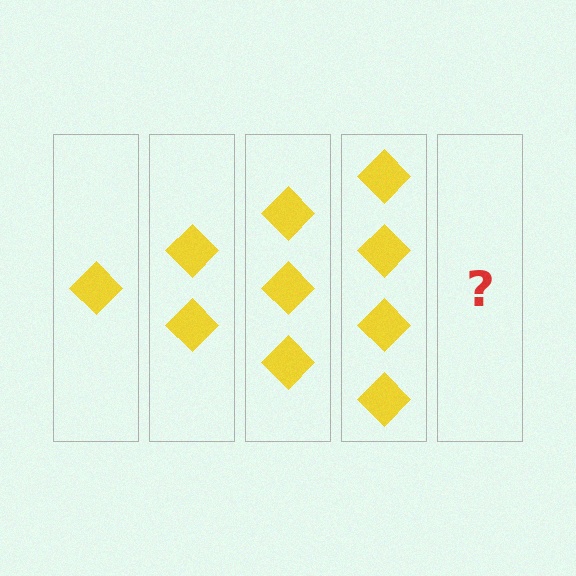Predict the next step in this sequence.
The next step is 5 diamonds.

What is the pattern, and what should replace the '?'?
The pattern is that each step adds one more diamond. The '?' should be 5 diamonds.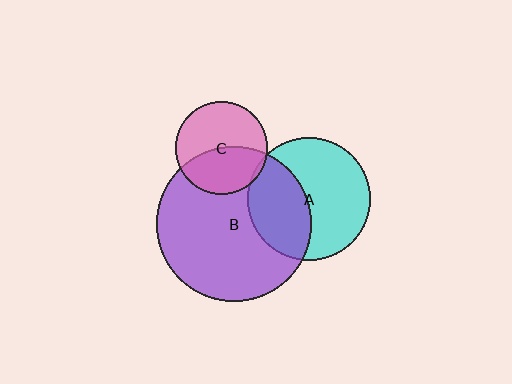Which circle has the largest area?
Circle B (purple).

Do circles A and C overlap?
Yes.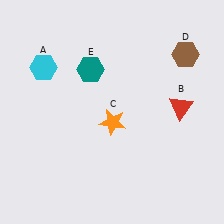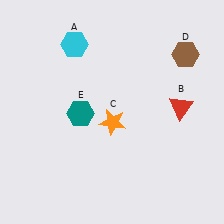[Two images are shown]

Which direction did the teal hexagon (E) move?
The teal hexagon (E) moved down.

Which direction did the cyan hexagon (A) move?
The cyan hexagon (A) moved right.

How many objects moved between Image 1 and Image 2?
2 objects moved between the two images.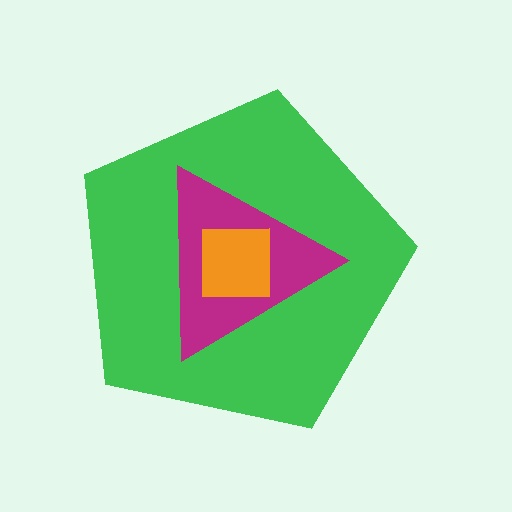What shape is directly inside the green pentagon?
The magenta triangle.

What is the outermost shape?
The green pentagon.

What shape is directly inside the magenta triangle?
The orange square.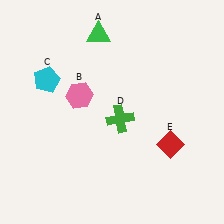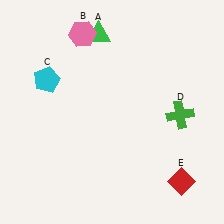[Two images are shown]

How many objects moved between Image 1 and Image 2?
3 objects moved between the two images.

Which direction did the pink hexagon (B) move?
The pink hexagon (B) moved up.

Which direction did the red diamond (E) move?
The red diamond (E) moved down.